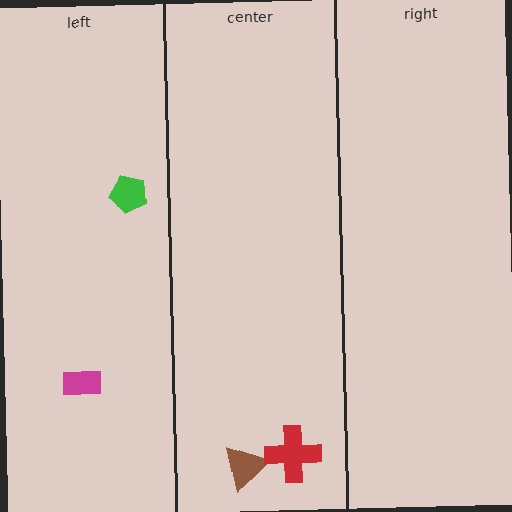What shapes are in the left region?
The magenta rectangle, the green pentagon.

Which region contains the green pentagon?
The left region.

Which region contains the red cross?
The center region.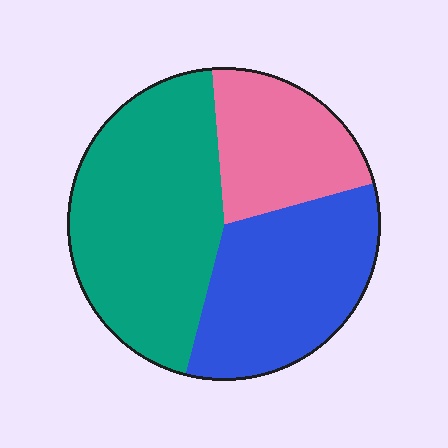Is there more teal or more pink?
Teal.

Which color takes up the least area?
Pink, at roughly 20%.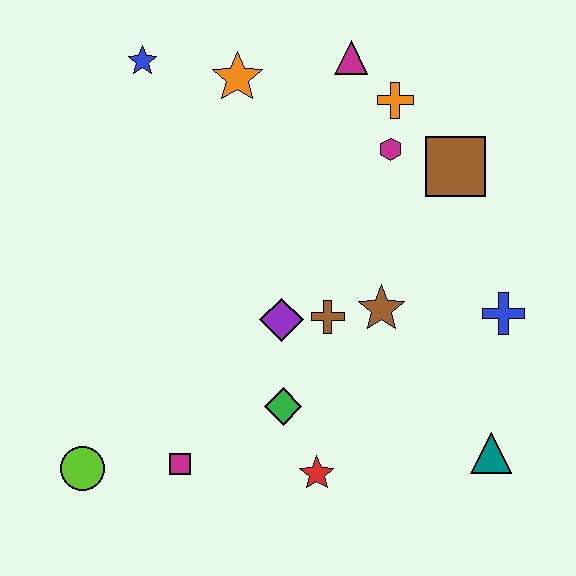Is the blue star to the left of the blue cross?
Yes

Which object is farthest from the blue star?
The teal triangle is farthest from the blue star.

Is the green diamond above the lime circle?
Yes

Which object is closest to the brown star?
The brown cross is closest to the brown star.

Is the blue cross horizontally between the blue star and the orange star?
No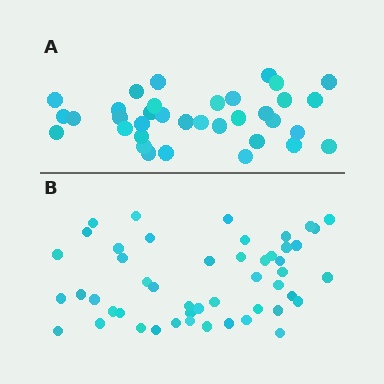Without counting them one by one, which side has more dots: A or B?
Region B (the bottom region) has more dots.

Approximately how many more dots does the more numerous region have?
Region B has approximately 15 more dots than region A.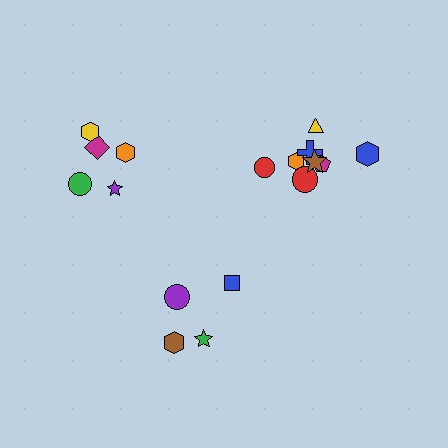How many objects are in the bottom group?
There are 4 objects.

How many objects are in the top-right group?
There are 8 objects.